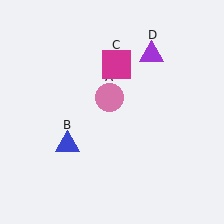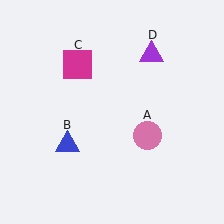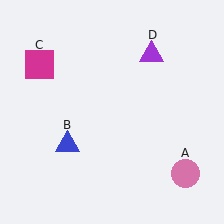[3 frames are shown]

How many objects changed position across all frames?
2 objects changed position: pink circle (object A), magenta square (object C).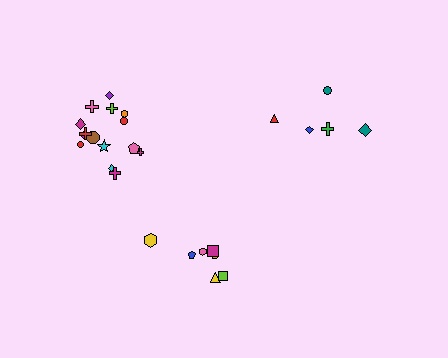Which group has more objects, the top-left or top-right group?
The top-left group.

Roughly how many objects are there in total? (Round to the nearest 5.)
Roughly 25 objects in total.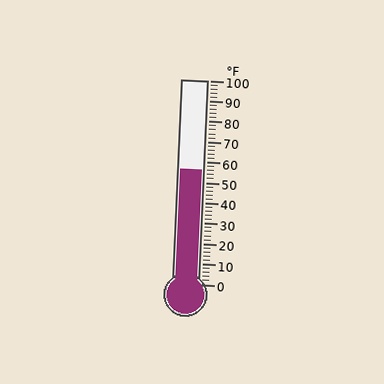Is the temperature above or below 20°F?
The temperature is above 20°F.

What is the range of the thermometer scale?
The thermometer scale ranges from 0°F to 100°F.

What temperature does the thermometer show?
The thermometer shows approximately 56°F.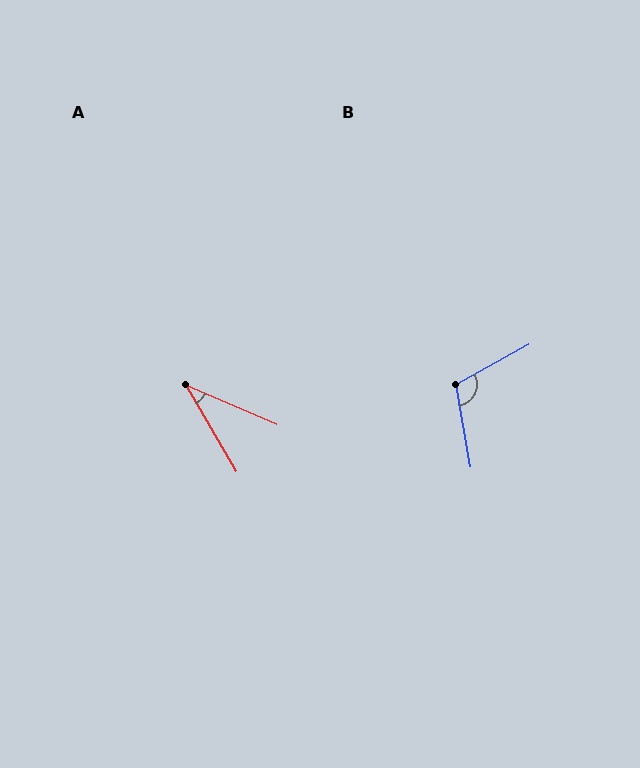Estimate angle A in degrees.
Approximately 37 degrees.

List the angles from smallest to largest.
A (37°), B (109°).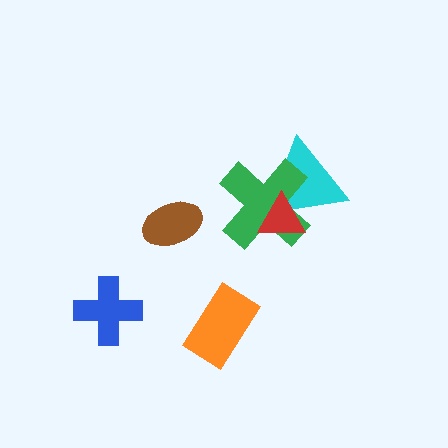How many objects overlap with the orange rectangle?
0 objects overlap with the orange rectangle.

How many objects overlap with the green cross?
2 objects overlap with the green cross.